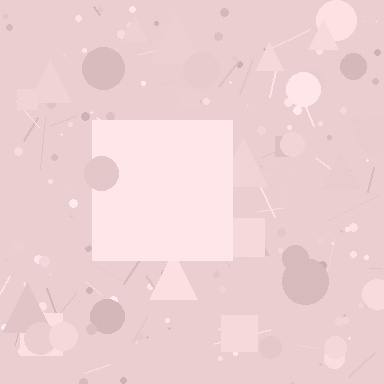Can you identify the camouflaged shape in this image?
The camouflaged shape is a square.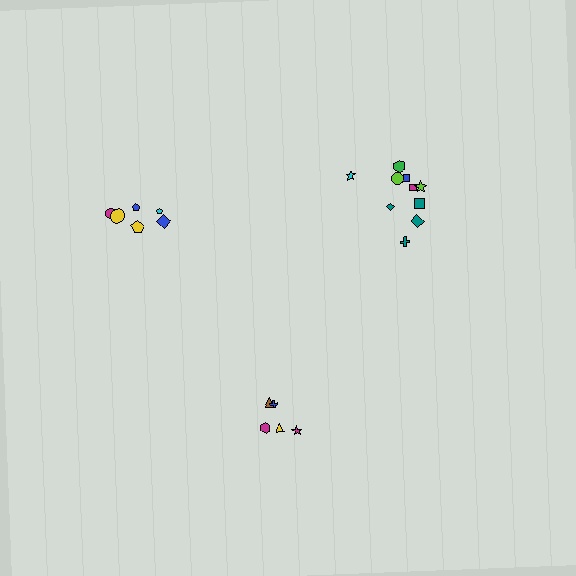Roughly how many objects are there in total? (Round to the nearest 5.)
Roughly 20 objects in total.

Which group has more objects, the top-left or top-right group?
The top-right group.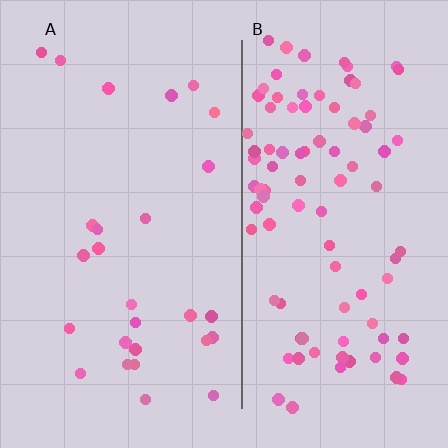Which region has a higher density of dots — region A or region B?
B (the right).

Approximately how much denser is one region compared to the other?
Approximately 3.5× — region B over region A.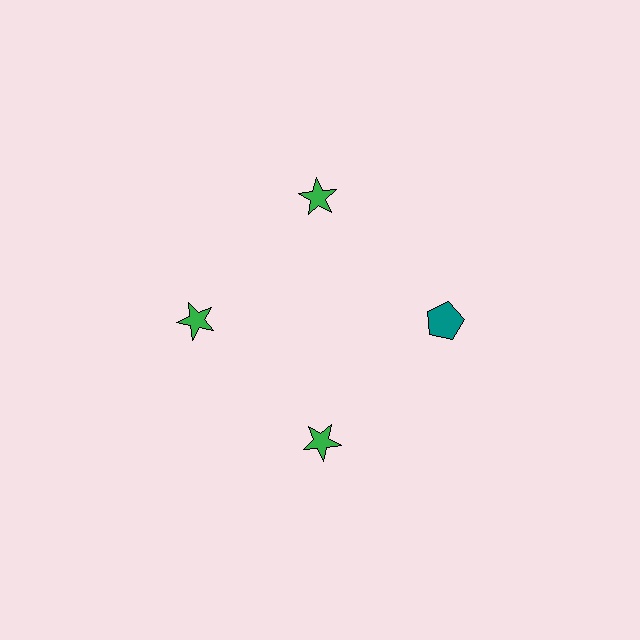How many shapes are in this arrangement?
There are 4 shapes arranged in a ring pattern.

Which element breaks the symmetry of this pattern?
The teal pentagon at roughly the 3 o'clock position breaks the symmetry. All other shapes are green stars.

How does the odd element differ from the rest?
It differs in both color (teal instead of green) and shape (pentagon instead of star).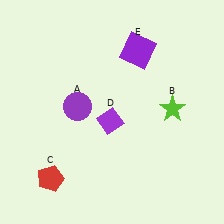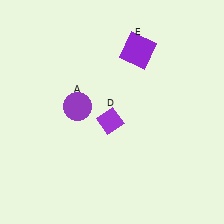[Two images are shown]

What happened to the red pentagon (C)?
The red pentagon (C) was removed in Image 2. It was in the bottom-left area of Image 1.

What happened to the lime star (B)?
The lime star (B) was removed in Image 2. It was in the top-right area of Image 1.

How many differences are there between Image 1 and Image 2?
There are 2 differences between the two images.